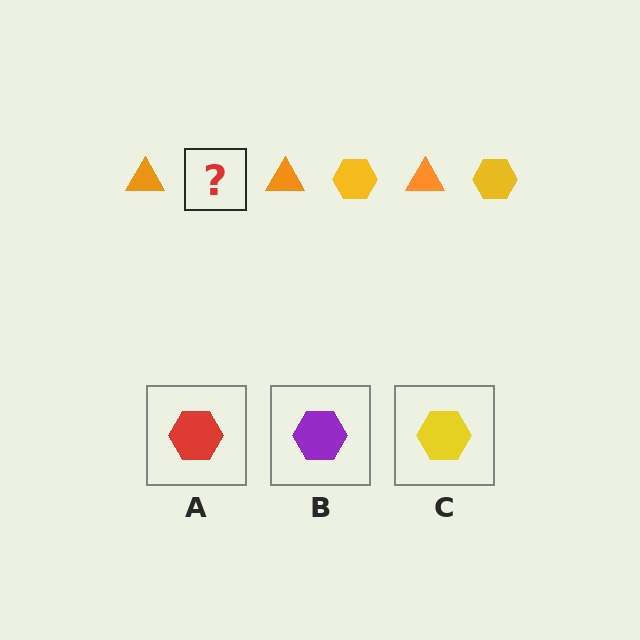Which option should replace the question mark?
Option C.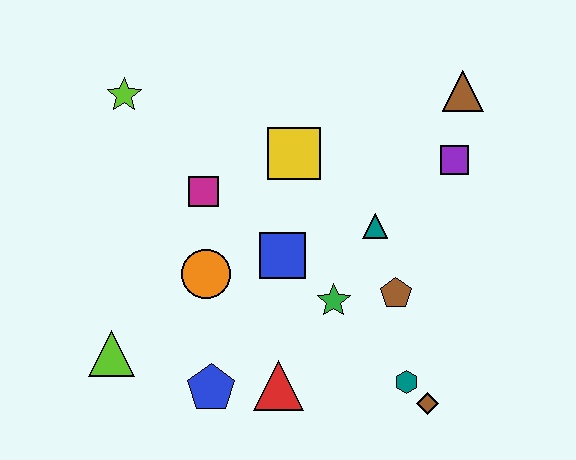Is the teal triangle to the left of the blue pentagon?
No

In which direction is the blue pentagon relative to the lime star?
The blue pentagon is below the lime star.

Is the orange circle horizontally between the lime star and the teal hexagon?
Yes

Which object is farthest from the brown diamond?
The lime star is farthest from the brown diamond.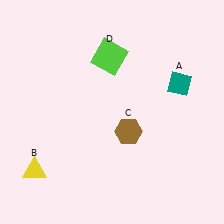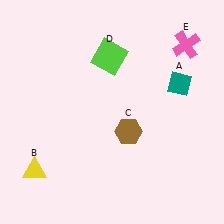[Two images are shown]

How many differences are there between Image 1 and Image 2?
There is 1 difference between the two images.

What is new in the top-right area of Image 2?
A pink cross (E) was added in the top-right area of Image 2.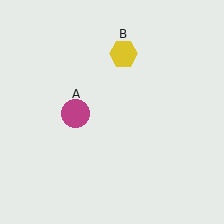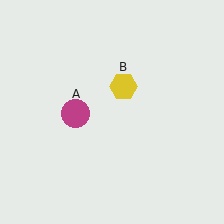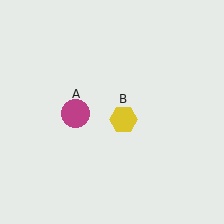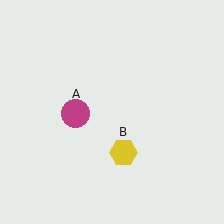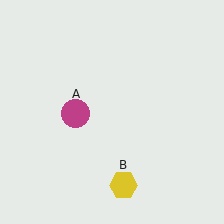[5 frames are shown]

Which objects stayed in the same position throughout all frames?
Magenta circle (object A) remained stationary.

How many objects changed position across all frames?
1 object changed position: yellow hexagon (object B).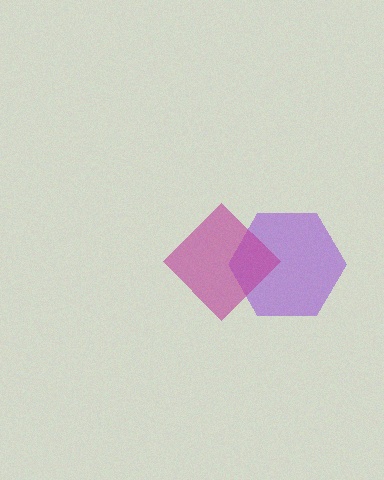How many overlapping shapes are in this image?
There are 2 overlapping shapes in the image.